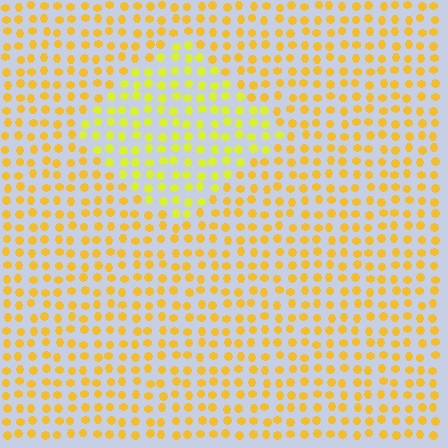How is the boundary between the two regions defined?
The boundary is defined purely by a slight shift in hue (about 24 degrees). Spacing, size, and orientation are identical on both sides.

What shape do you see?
I see a diamond.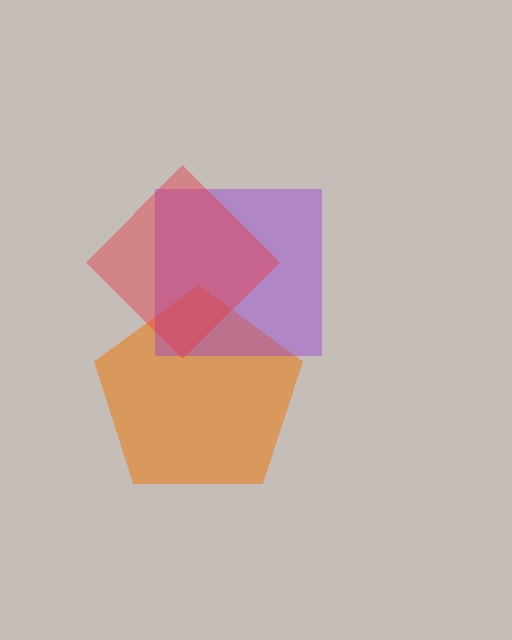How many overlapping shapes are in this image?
There are 3 overlapping shapes in the image.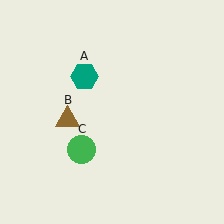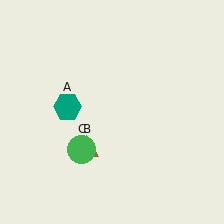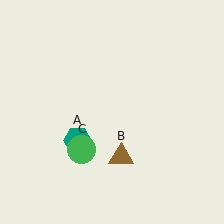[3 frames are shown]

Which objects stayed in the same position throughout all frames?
Green circle (object C) remained stationary.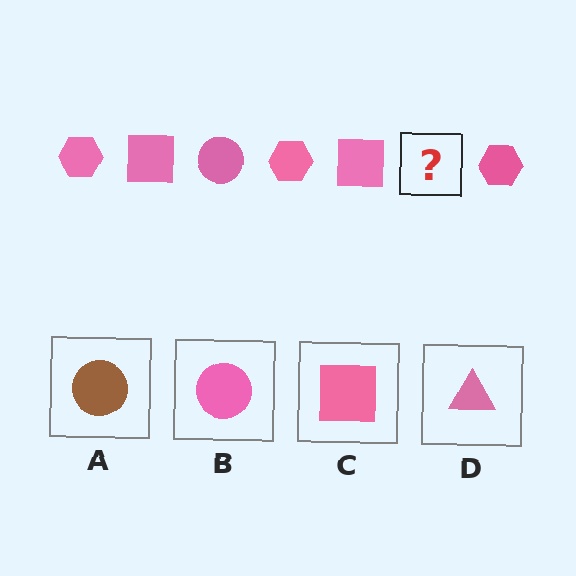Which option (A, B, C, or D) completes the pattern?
B.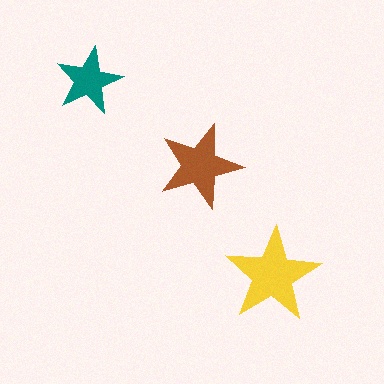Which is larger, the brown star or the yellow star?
The yellow one.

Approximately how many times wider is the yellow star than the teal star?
About 1.5 times wider.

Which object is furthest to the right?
The yellow star is rightmost.